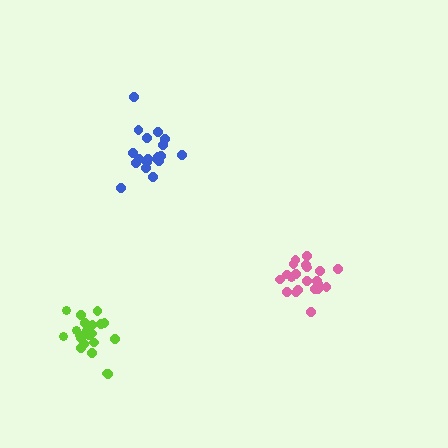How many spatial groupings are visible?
There are 3 spatial groupings.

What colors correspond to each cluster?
The clusters are colored: pink, lime, blue.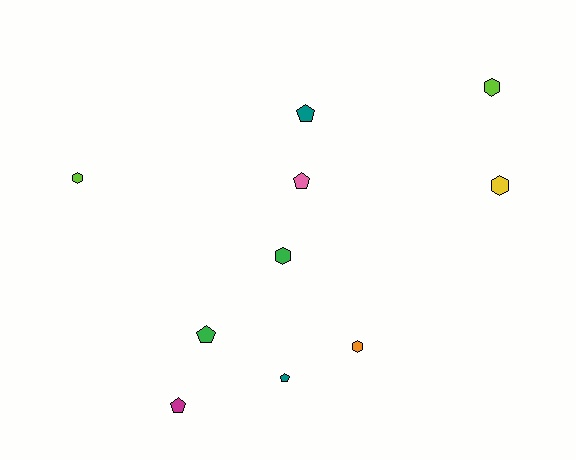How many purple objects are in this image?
There are no purple objects.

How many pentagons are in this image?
There are 5 pentagons.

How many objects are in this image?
There are 10 objects.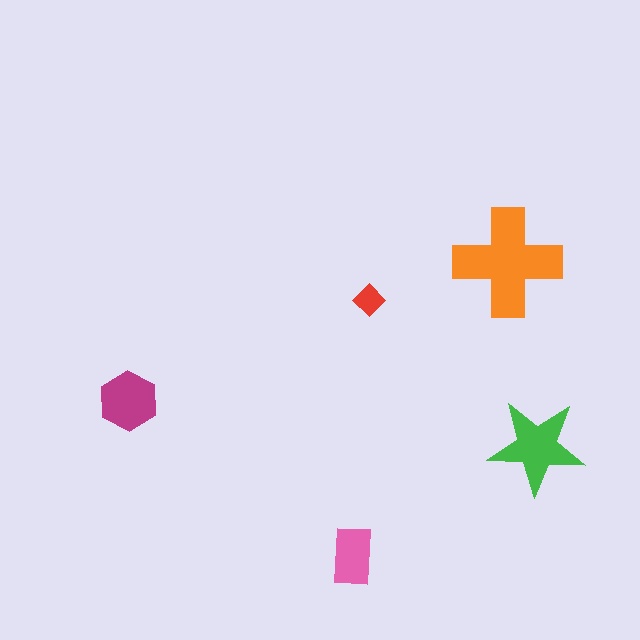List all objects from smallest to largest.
The red diamond, the pink rectangle, the magenta hexagon, the green star, the orange cross.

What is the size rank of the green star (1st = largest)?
2nd.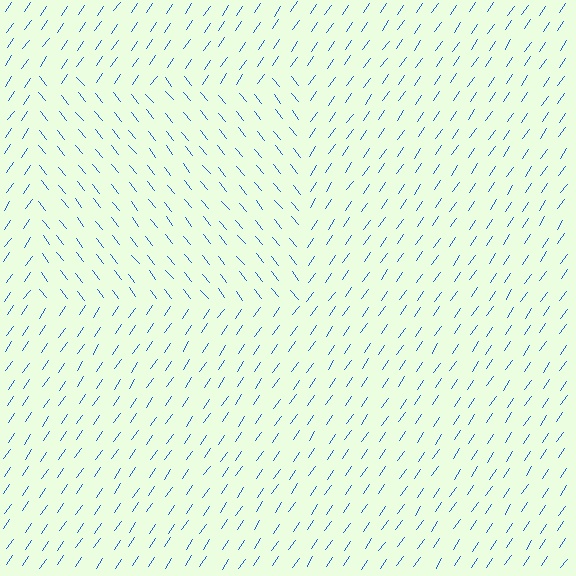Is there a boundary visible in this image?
Yes, there is a texture boundary formed by a change in line orientation.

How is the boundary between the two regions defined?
The boundary is defined purely by a change in line orientation (approximately 73 degrees difference). All lines are the same color and thickness.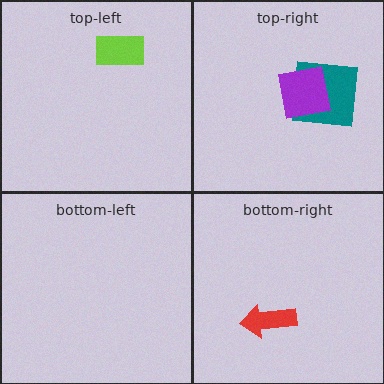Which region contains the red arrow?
The bottom-right region.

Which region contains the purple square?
The top-right region.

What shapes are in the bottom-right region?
The red arrow.